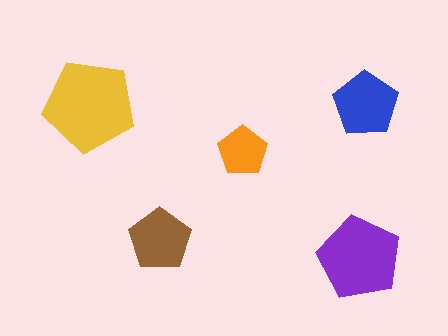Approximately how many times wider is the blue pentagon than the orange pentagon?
About 1.5 times wider.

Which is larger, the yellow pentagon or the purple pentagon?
The yellow one.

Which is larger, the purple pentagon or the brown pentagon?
The purple one.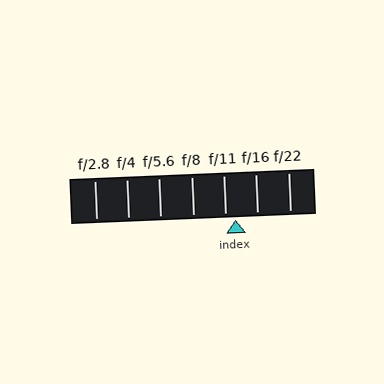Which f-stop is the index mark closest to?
The index mark is closest to f/11.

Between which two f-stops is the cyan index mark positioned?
The index mark is between f/11 and f/16.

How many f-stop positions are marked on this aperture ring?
There are 7 f-stop positions marked.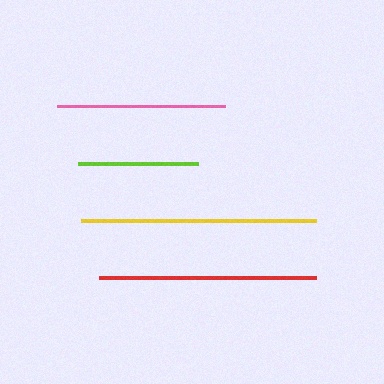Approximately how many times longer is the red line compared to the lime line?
The red line is approximately 1.8 times the length of the lime line.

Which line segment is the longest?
The yellow line is the longest at approximately 235 pixels.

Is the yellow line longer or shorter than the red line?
The yellow line is longer than the red line.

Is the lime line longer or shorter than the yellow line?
The yellow line is longer than the lime line.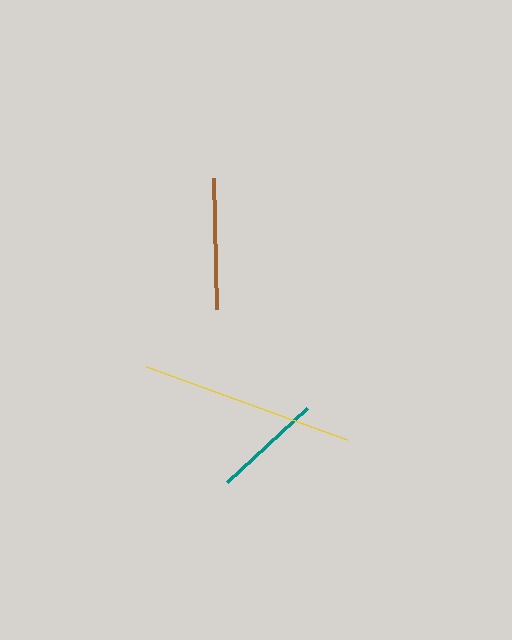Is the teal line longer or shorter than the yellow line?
The yellow line is longer than the teal line.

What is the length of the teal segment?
The teal segment is approximately 109 pixels long.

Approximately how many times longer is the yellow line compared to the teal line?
The yellow line is approximately 2.0 times the length of the teal line.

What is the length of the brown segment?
The brown segment is approximately 131 pixels long.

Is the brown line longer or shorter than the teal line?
The brown line is longer than the teal line.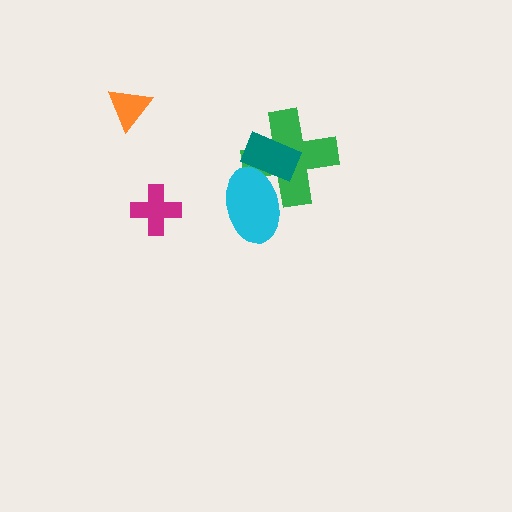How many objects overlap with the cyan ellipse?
2 objects overlap with the cyan ellipse.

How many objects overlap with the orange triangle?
0 objects overlap with the orange triangle.